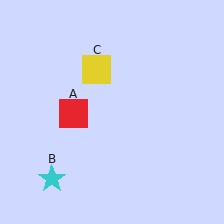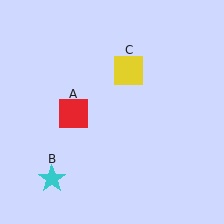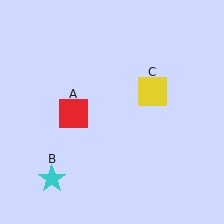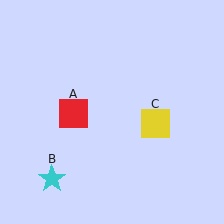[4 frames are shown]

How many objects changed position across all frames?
1 object changed position: yellow square (object C).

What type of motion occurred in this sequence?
The yellow square (object C) rotated clockwise around the center of the scene.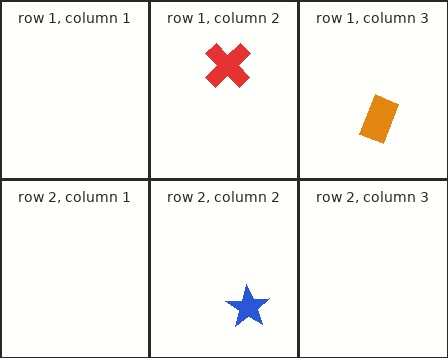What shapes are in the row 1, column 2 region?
The red cross.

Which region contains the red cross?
The row 1, column 2 region.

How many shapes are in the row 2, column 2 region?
1.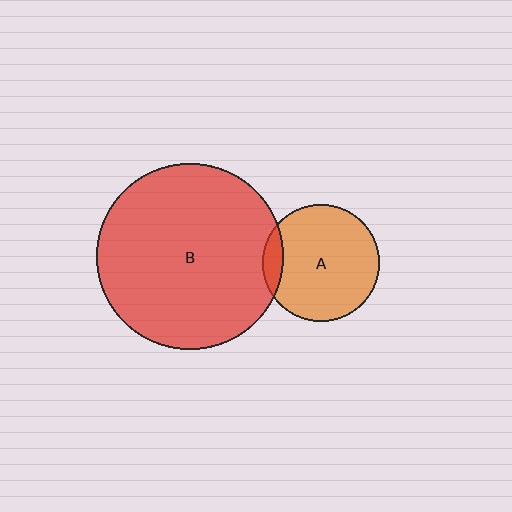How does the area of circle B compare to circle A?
Approximately 2.5 times.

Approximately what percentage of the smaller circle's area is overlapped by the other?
Approximately 10%.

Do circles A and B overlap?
Yes.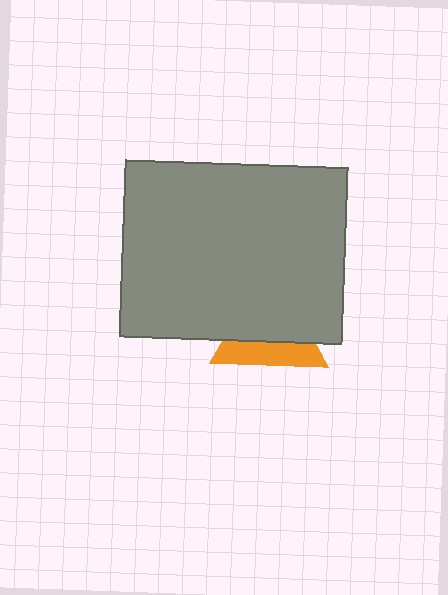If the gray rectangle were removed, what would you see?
You would see the complete orange triangle.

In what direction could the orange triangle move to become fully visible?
The orange triangle could move down. That would shift it out from behind the gray rectangle entirely.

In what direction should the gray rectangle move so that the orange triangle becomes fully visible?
The gray rectangle should move up. That is the shortest direction to clear the overlap and leave the orange triangle fully visible.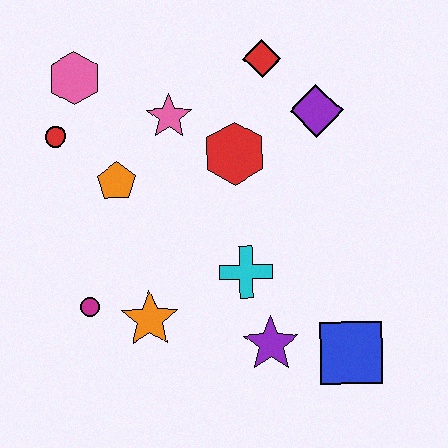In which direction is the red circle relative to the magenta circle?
The red circle is above the magenta circle.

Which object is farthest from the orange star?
The red diamond is farthest from the orange star.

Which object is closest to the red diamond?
The purple diamond is closest to the red diamond.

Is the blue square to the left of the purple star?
No